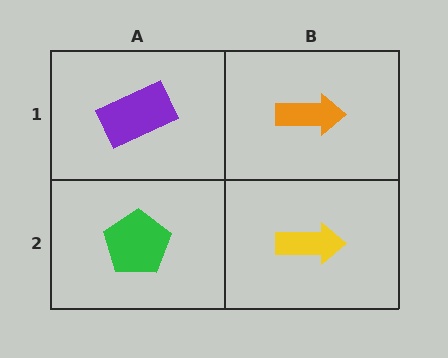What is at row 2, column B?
A yellow arrow.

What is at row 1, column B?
An orange arrow.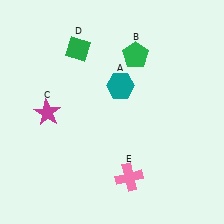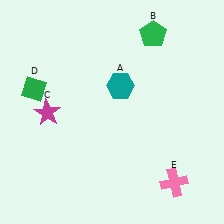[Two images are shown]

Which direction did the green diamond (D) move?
The green diamond (D) moved left.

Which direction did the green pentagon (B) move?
The green pentagon (B) moved up.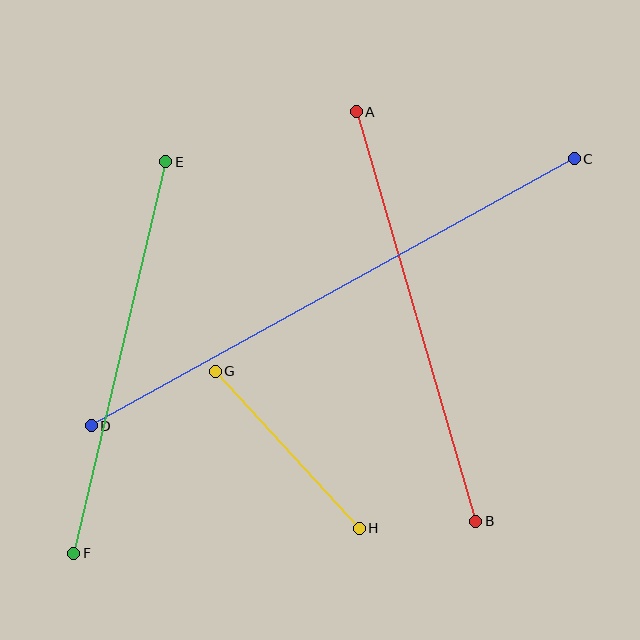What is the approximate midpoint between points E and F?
The midpoint is at approximately (120, 357) pixels.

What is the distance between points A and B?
The distance is approximately 426 pixels.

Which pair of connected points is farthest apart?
Points C and D are farthest apart.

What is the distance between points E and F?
The distance is approximately 402 pixels.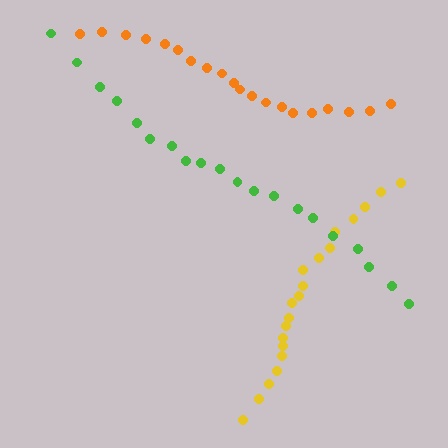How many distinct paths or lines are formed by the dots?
There are 3 distinct paths.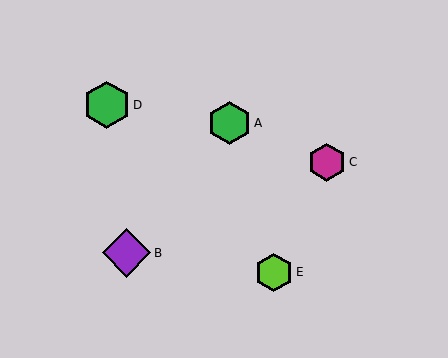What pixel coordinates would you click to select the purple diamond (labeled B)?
Click at (126, 253) to select the purple diamond B.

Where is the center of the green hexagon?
The center of the green hexagon is at (230, 123).